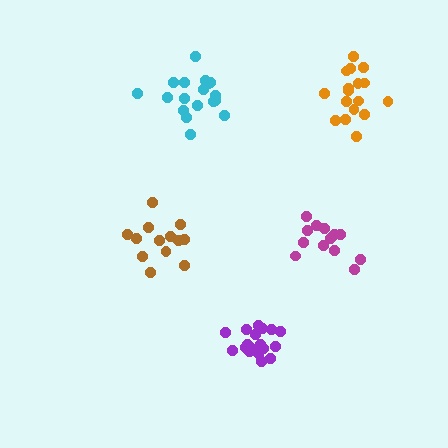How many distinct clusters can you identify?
There are 5 distinct clusters.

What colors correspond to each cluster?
The clusters are colored: brown, purple, cyan, orange, magenta.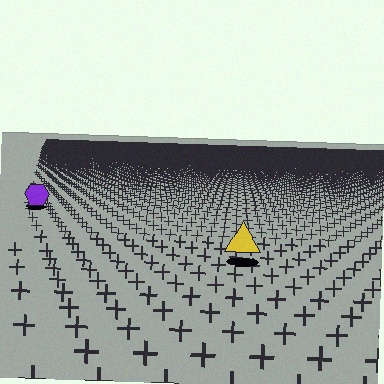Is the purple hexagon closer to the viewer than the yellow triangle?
No. The yellow triangle is closer — you can tell from the texture gradient: the ground texture is coarser near it.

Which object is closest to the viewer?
The yellow triangle is closest. The texture marks near it are larger and more spread out.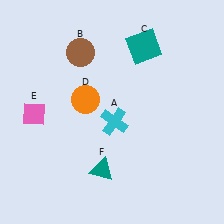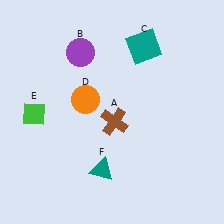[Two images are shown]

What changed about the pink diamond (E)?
In Image 1, E is pink. In Image 2, it changed to green.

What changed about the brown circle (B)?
In Image 1, B is brown. In Image 2, it changed to purple.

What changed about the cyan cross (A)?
In Image 1, A is cyan. In Image 2, it changed to brown.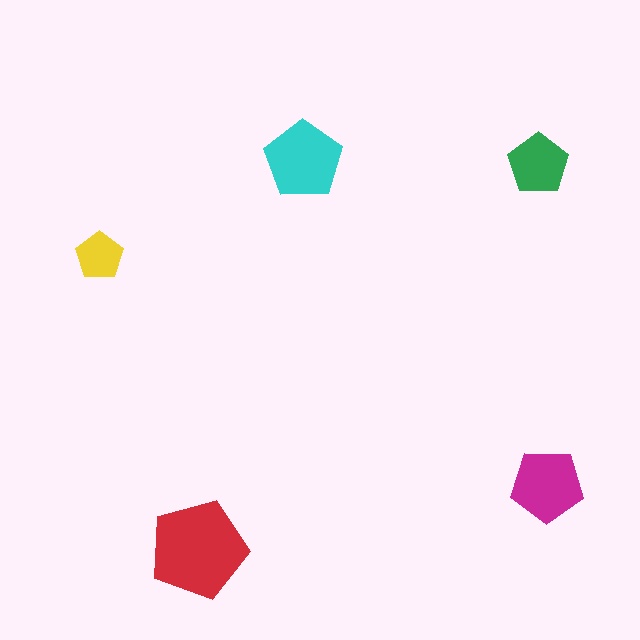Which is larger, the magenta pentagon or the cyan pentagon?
The cyan one.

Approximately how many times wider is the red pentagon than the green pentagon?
About 1.5 times wider.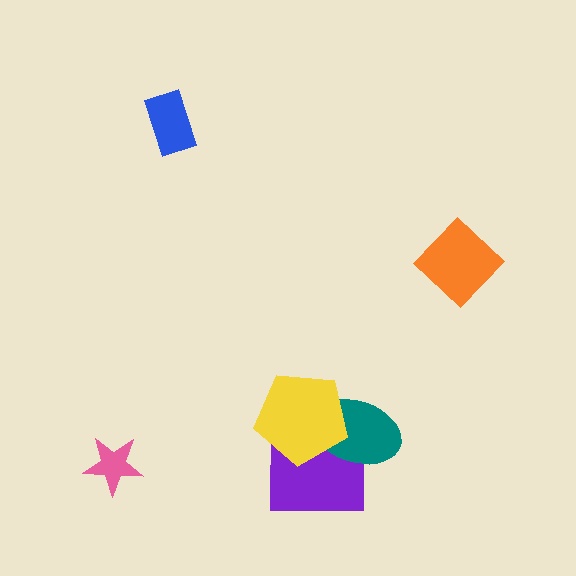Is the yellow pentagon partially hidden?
No, no other shape covers it.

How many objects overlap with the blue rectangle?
0 objects overlap with the blue rectangle.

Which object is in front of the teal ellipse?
The yellow pentagon is in front of the teal ellipse.